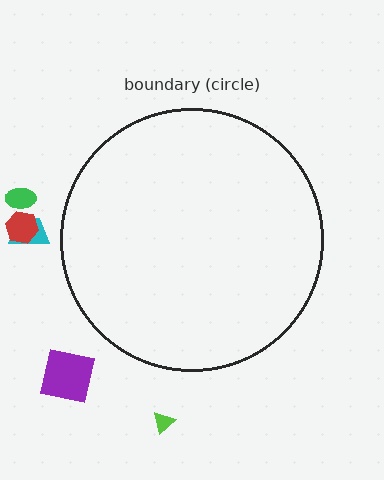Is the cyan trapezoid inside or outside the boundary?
Outside.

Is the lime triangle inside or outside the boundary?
Outside.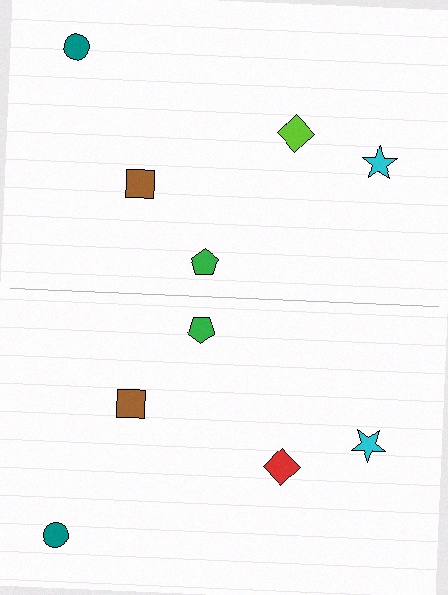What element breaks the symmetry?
The red diamond on the bottom side breaks the symmetry — its mirror counterpart is lime.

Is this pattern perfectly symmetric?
No, the pattern is not perfectly symmetric. The red diamond on the bottom side breaks the symmetry — its mirror counterpart is lime.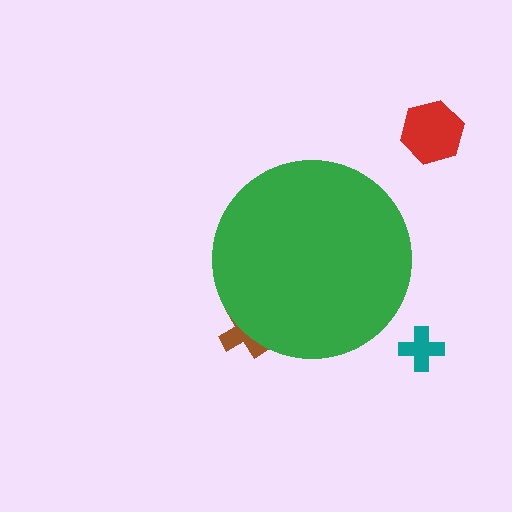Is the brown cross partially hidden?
Yes, the brown cross is partially hidden behind the green circle.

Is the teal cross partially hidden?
No, the teal cross is fully visible.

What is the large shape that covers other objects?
A green circle.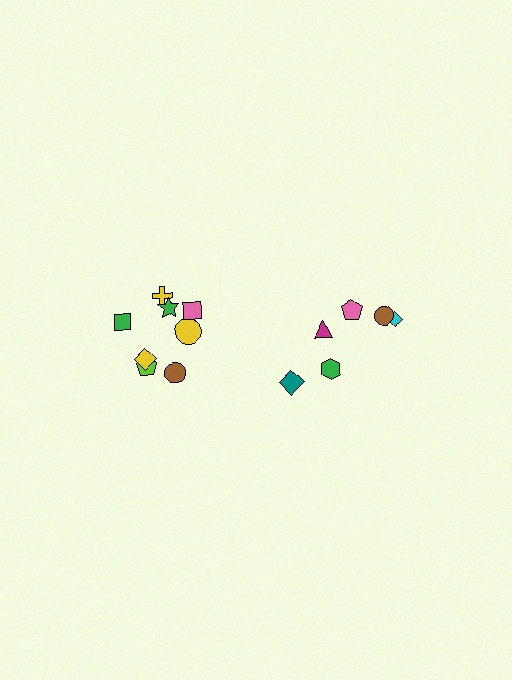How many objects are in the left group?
There are 8 objects.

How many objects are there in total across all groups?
There are 14 objects.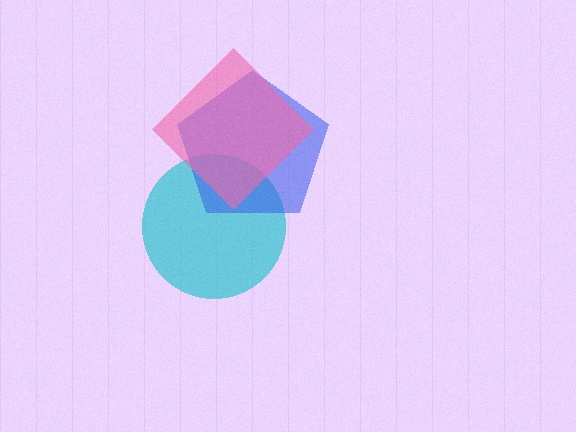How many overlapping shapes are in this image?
There are 3 overlapping shapes in the image.